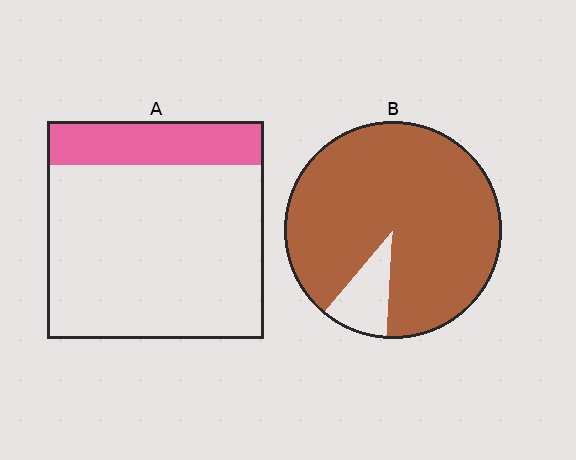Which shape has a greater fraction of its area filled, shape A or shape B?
Shape B.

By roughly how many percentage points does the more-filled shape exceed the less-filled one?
By roughly 70 percentage points (B over A).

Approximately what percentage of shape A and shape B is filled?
A is approximately 20% and B is approximately 90%.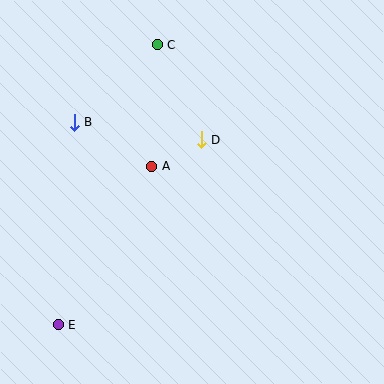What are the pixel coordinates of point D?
Point D is at (201, 140).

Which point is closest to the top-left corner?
Point B is closest to the top-left corner.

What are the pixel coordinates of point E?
Point E is at (58, 325).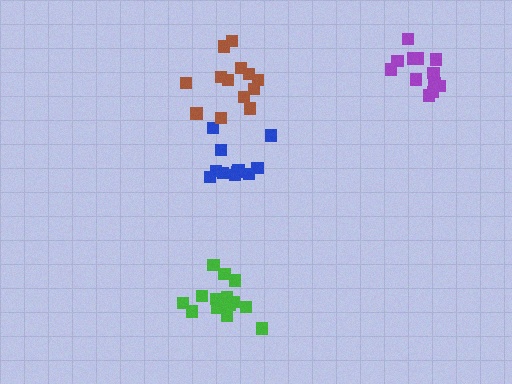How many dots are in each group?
Group 1: 11 dots, Group 2: 13 dots, Group 3: 13 dots, Group 4: 14 dots (51 total).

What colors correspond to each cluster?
The clusters are colored: blue, brown, purple, green.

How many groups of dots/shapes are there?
There are 4 groups.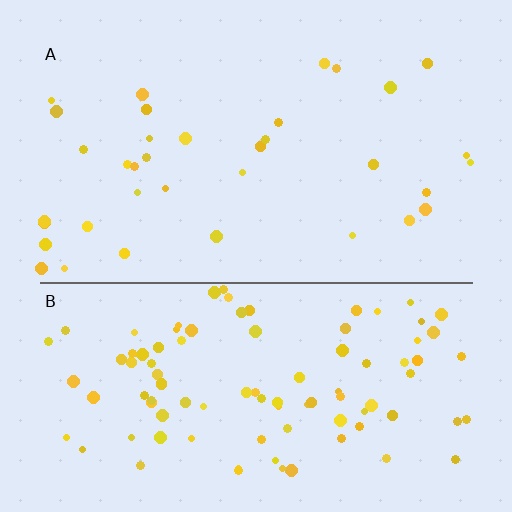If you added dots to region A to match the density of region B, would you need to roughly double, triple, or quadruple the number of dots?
Approximately triple.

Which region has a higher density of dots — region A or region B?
B (the bottom).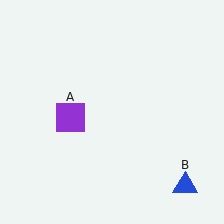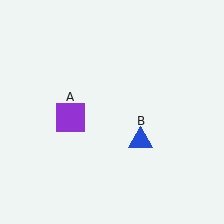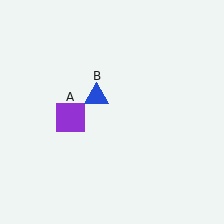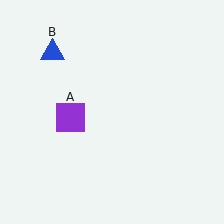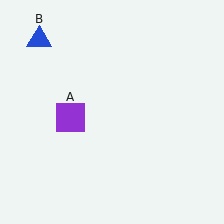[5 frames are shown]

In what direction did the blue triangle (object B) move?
The blue triangle (object B) moved up and to the left.